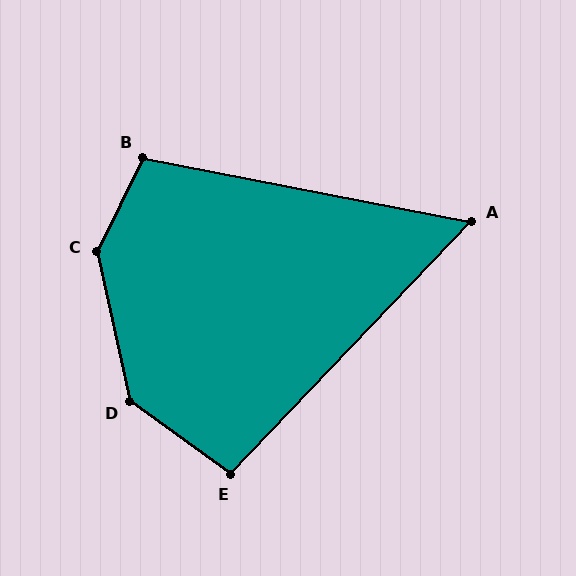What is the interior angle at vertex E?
Approximately 98 degrees (obtuse).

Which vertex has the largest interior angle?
C, at approximately 141 degrees.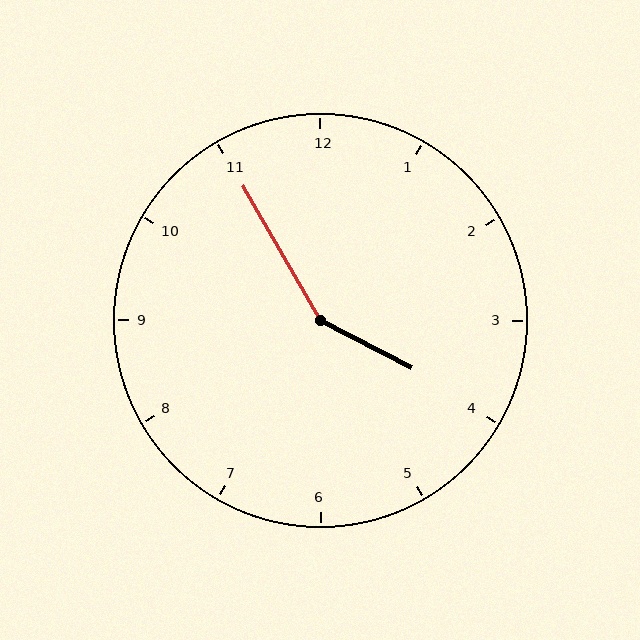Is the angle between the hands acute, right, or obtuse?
It is obtuse.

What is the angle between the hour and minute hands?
Approximately 148 degrees.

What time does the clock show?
3:55.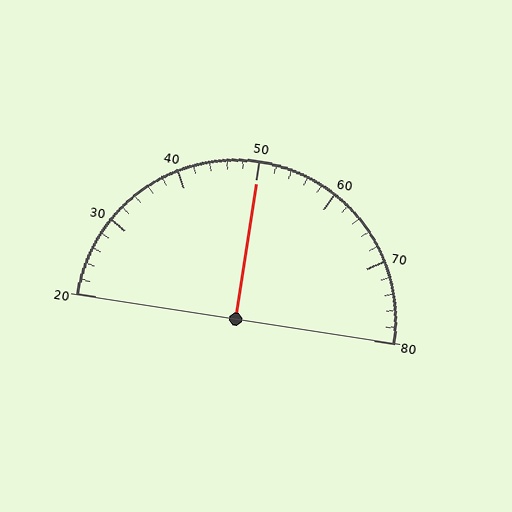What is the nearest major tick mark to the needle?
The nearest major tick mark is 50.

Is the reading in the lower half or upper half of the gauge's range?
The reading is in the upper half of the range (20 to 80).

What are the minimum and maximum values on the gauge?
The gauge ranges from 20 to 80.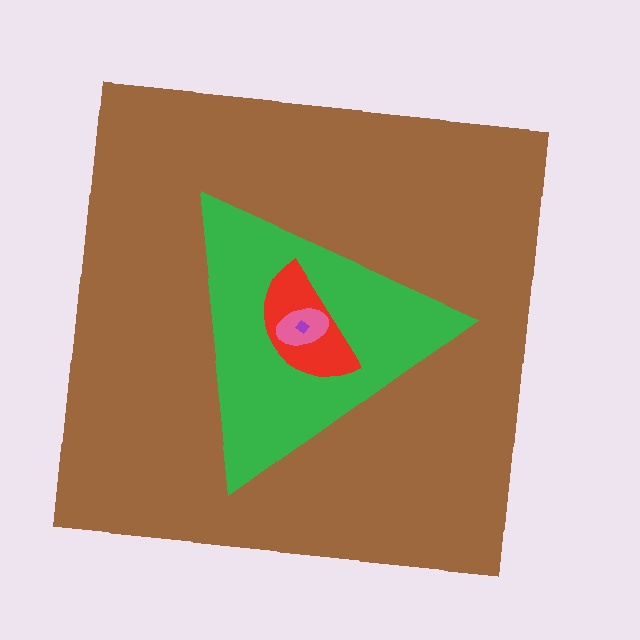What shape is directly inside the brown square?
The green triangle.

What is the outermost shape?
The brown square.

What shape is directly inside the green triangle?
The red semicircle.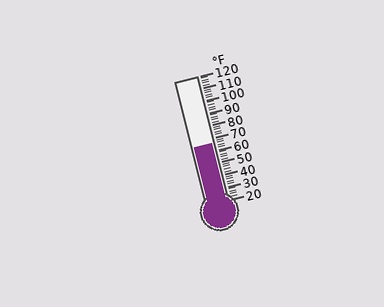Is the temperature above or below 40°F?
The temperature is above 40°F.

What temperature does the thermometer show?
The thermometer shows approximately 66°F.